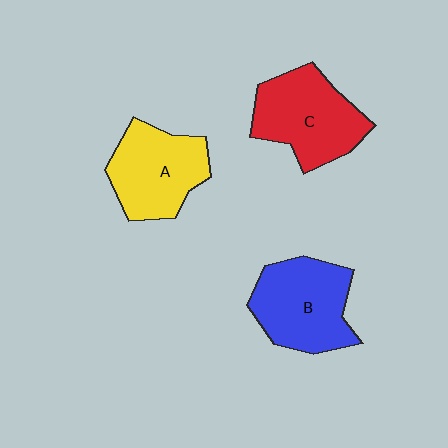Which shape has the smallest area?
Shape A (yellow).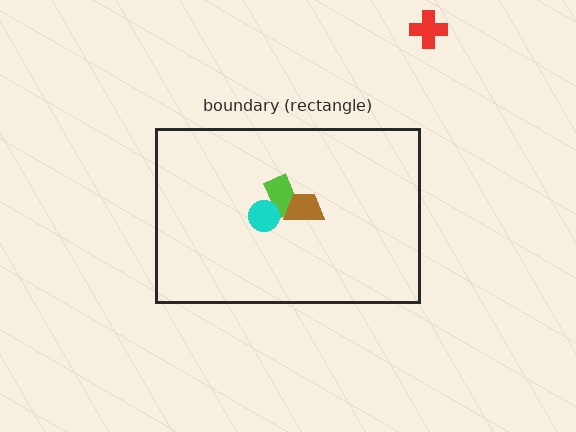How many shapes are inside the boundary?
3 inside, 1 outside.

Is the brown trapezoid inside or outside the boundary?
Inside.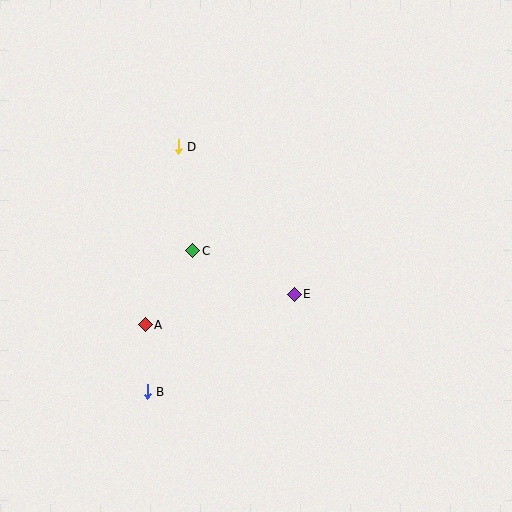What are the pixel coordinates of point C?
Point C is at (193, 251).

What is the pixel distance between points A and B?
The distance between A and B is 67 pixels.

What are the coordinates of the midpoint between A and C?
The midpoint between A and C is at (169, 288).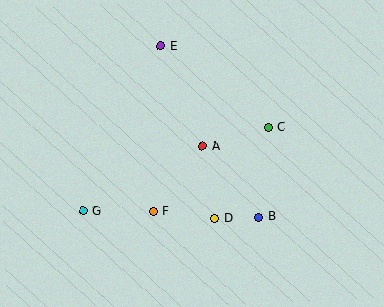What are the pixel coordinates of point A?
Point A is at (203, 146).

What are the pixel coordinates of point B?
Point B is at (259, 217).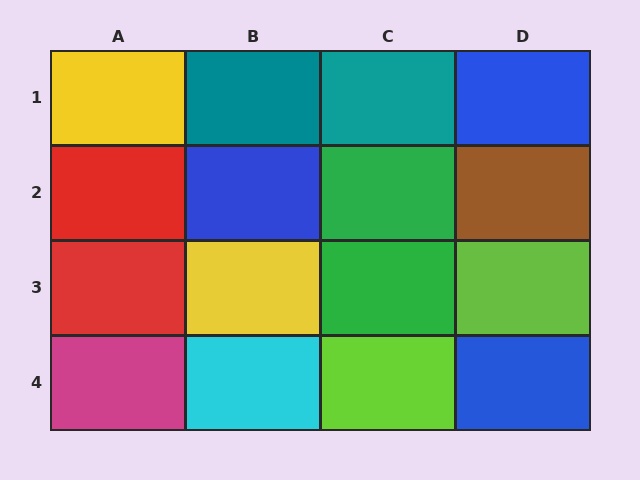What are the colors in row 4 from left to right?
Magenta, cyan, lime, blue.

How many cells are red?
2 cells are red.